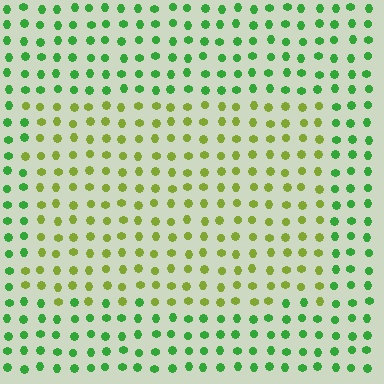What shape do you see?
I see a rectangle.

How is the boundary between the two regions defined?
The boundary is defined purely by a slight shift in hue (about 43 degrees). Spacing, size, and orientation are identical on both sides.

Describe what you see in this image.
The image is filled with small green elements in a uniform arrangement. A rectangle-shaped region is visible where the elements are tinted to a slightly different hue, forming a subtle color boundary.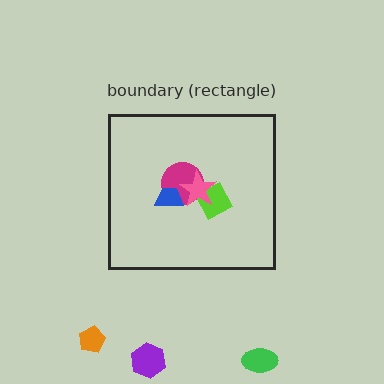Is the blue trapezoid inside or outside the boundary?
Inside.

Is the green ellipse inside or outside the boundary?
Outside.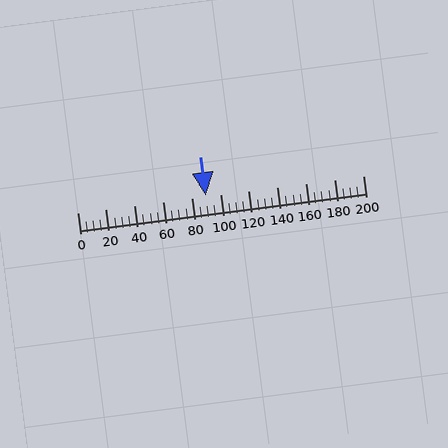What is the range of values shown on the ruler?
The ruler shows values from 0 to 200.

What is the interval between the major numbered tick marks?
The major tick marks are spaced 20 units apart.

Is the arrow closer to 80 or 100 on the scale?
The arrow is closer to 100.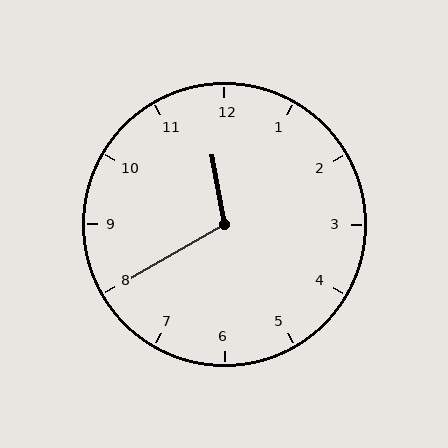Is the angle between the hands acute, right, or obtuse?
It is obtuse.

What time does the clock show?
11:40.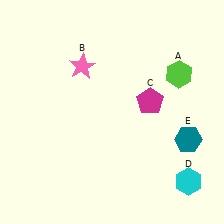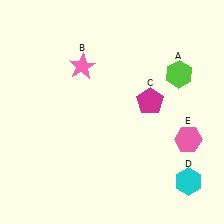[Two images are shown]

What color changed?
The hexagon (E) changed from teal in Image 1 to pink in Image 2.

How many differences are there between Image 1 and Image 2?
There is 1 difference between the two images.